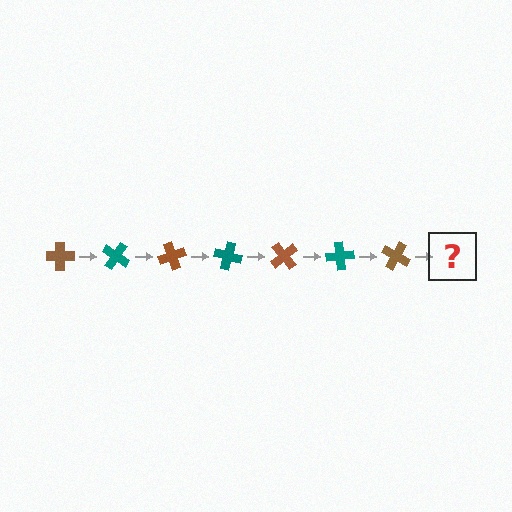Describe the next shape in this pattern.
It should be a teal cross, rotated 245 degrees from the start.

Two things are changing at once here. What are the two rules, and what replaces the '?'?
The two rules are that it rotates 35 degrees each step and the color cycles through brown and teal. The '?' should be a teal cross, rotated 245 degrees from the start.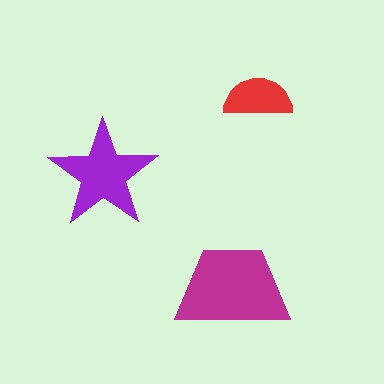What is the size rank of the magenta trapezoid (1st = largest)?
1st.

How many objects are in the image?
There are 3 objects in the image.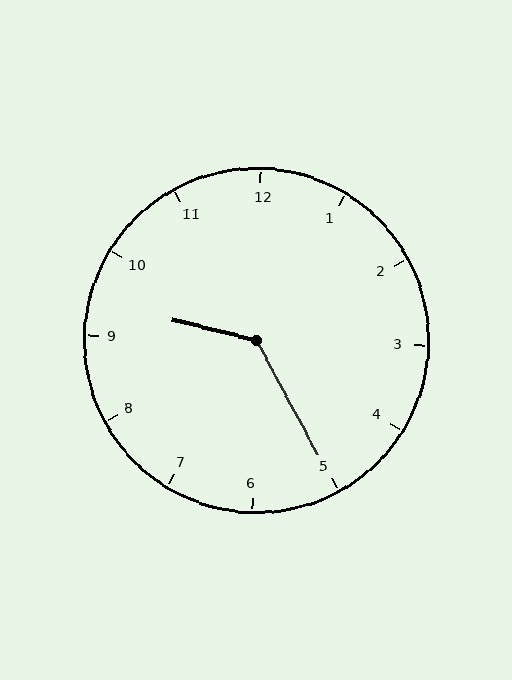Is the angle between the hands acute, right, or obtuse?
It is obtuse.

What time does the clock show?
9:25.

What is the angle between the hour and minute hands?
Approximately 132 degrees.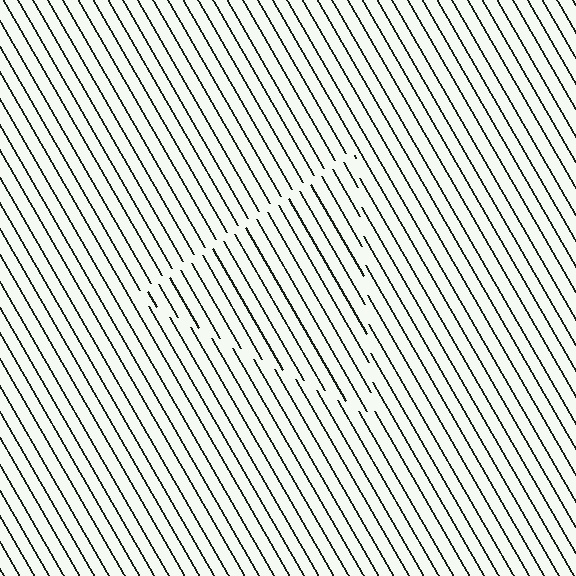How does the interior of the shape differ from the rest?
The interior of the shape contains the same grating, shifted by half a period — the contour is defined by the phase discontinuity where line-ends from the inner and outer gratings abut.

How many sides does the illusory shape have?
3 sides — the line-ends trace a triangle.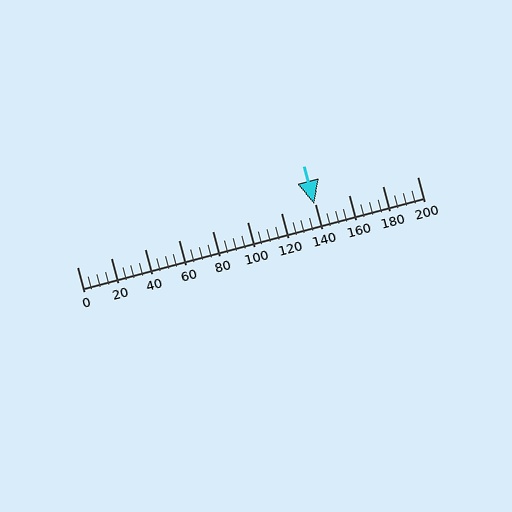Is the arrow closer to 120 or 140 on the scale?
The arrow is closer to 140.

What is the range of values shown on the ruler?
The ruler shows values from 0 to 200.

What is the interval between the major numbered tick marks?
The major tick marks are spaced 20 units apart.